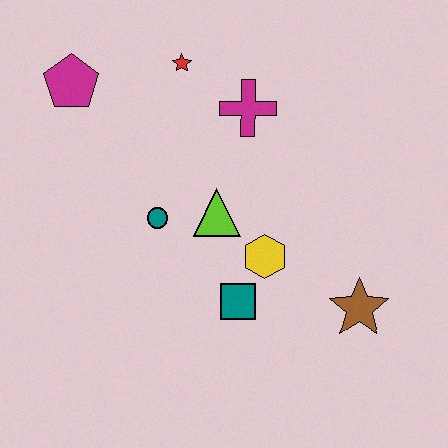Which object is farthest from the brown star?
The magenta pentagon is farthest from the brown star.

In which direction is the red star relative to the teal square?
The red star is above the teal square.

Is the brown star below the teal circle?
Yes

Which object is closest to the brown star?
The yellow hexagon is closest to the brown star.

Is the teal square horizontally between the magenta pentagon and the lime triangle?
No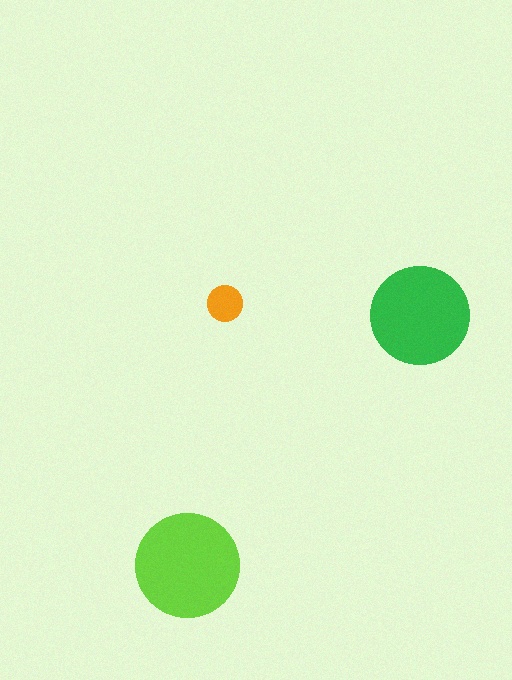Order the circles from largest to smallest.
the lime one, the green one, the orange one.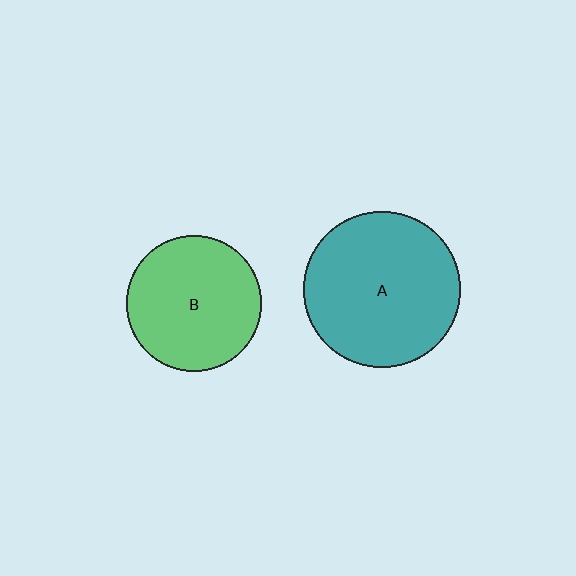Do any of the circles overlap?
No, none of the circles overlap.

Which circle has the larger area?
Circle A (teal).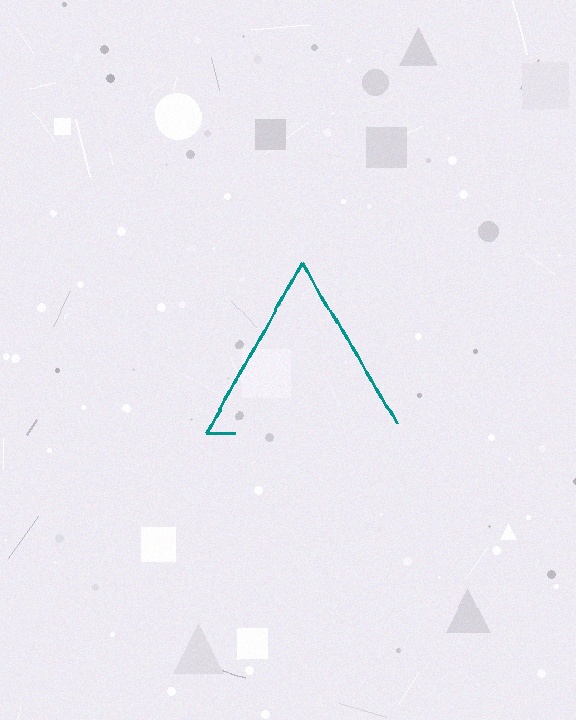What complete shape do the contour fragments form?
The contour fragments form a triangle.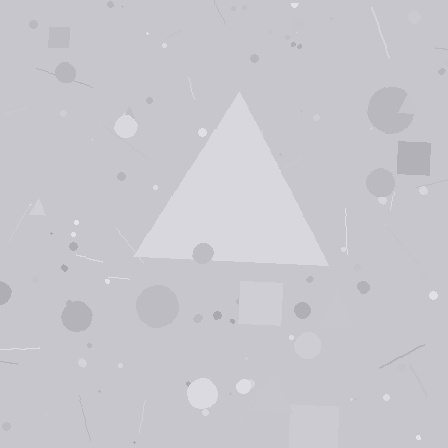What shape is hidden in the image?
A triangle is hidden in the image.